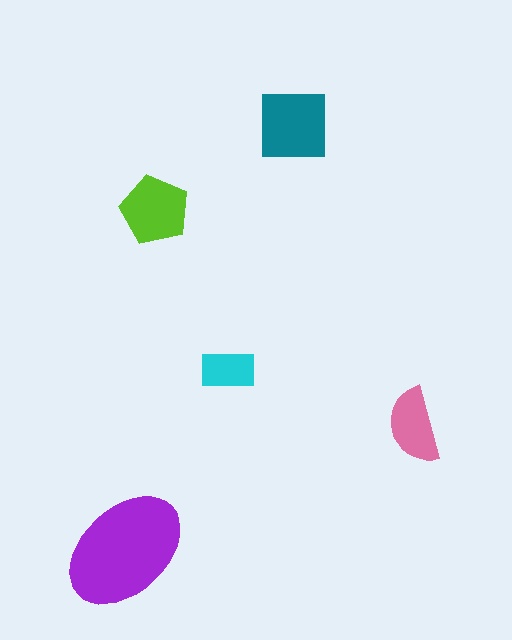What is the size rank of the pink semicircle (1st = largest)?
4th.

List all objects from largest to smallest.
The purple ellipse, the teal square, the lime pentagon, the pink semicircle, the cyan rectangle.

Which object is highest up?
The teal square is topmost.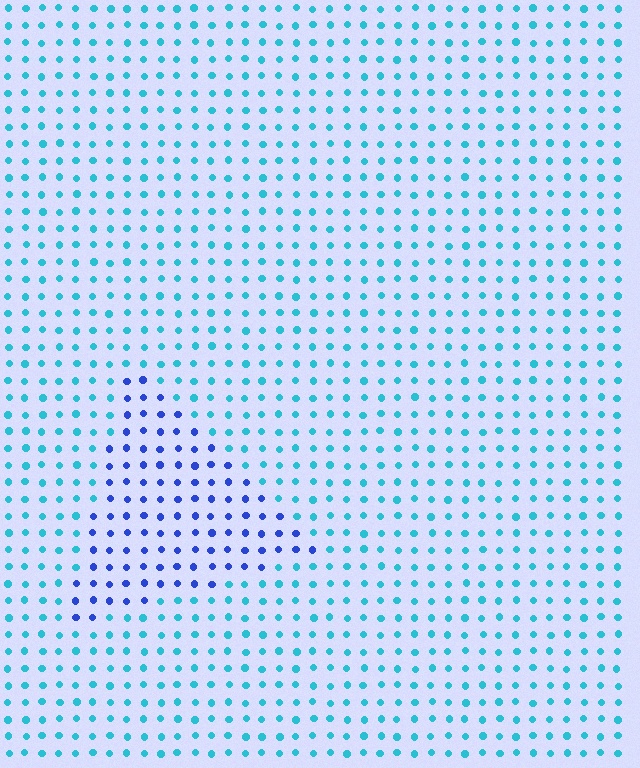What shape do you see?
I see a triangle.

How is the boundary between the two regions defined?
The boundary is defined purely by a slight shift in hue (about 44 degrees). Spacing, size, and orientation are identical on both sides.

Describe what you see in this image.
The image is filled with small cyan elements in a uniform arrangement. A triangle-shaped region is visible where the elements are tinted to a slightly different hue, forming a subtle color boundary.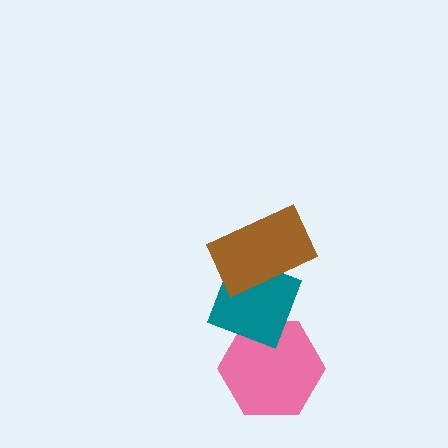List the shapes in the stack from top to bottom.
From top to bottom: the brown rectangle, the teal diamond, the pink hexagon.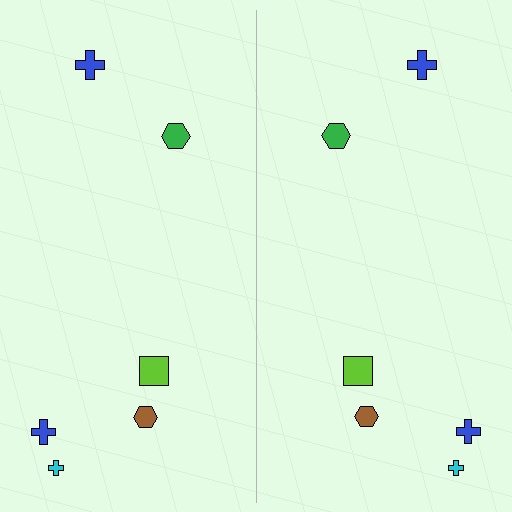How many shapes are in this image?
There are 12 shapes in this image.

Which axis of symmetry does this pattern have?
The pattern has a vertical axis of symmetry running through the center of the image.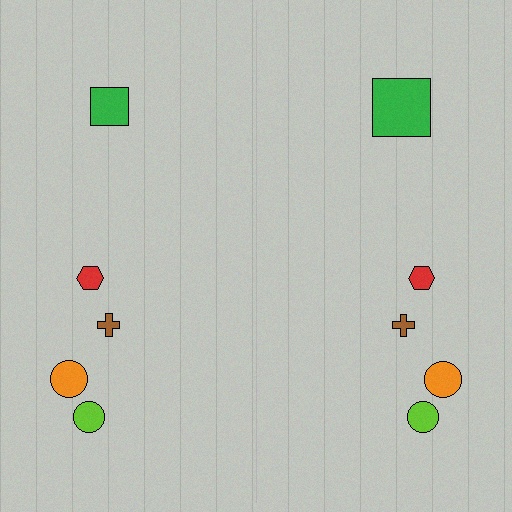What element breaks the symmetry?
The green square on the right side has a different size than its mirror counterpart.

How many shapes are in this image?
There are 10 shapes in this image.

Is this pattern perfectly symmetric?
No, the pattern is not perfectly symmetric. The green square on the right side has a different size than its mirror counterpart.